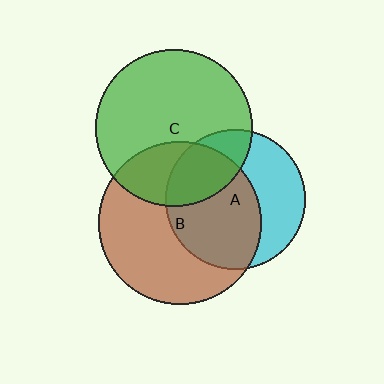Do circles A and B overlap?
Yes.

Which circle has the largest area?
Circle B (brown).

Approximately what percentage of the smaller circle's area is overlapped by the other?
Approximately 60%.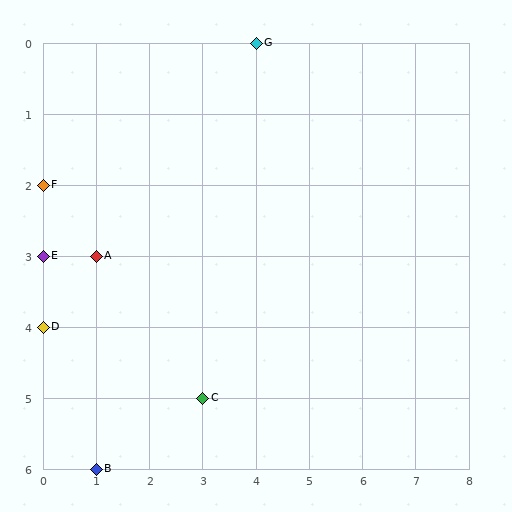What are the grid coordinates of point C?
Point C is at grid coordinates (3, 5).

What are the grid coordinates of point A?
Point A is at grid coordinates (1, 3).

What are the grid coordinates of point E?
Point E is at grid coordinates (0, 3).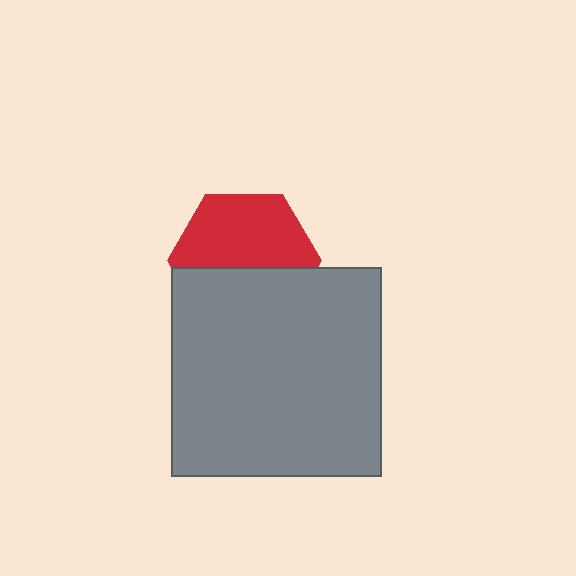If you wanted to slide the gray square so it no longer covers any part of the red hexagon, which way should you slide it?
Slide it down — that is the most direct way to separate the two shapes.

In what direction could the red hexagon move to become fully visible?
The red hexagon could move up. That would shift it out from behind the gray square entirely.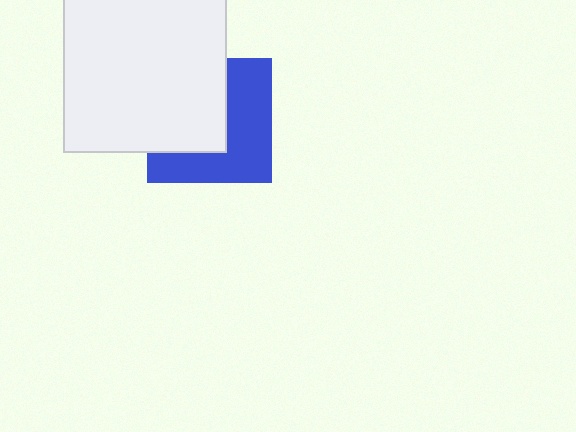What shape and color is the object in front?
The object in front is a white square.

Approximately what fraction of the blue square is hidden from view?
Roughly 49% of the blue square is hidden behind the white square.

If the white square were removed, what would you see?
You would see the complete blue square.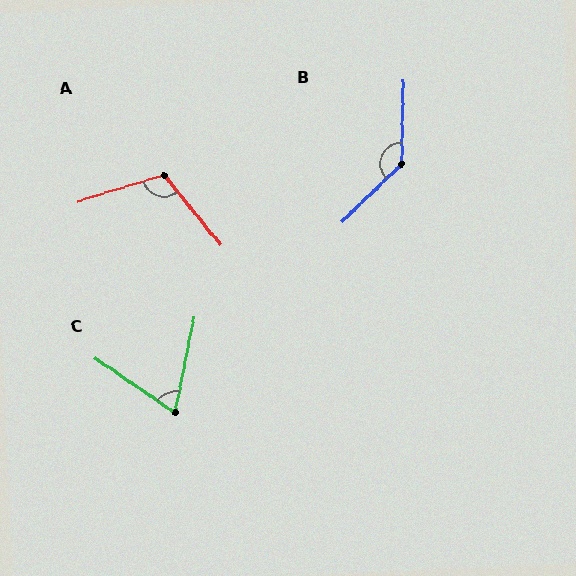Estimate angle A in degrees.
Approximately 112 degrees.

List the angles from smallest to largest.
C (67°), A (112°), B (135°).